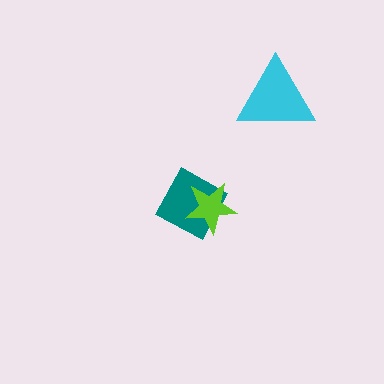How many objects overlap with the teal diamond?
1 object overlaps with the teal diamond.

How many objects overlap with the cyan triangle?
0 objects overlap with the cyan triangle.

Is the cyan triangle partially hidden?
No, no other shape covers it.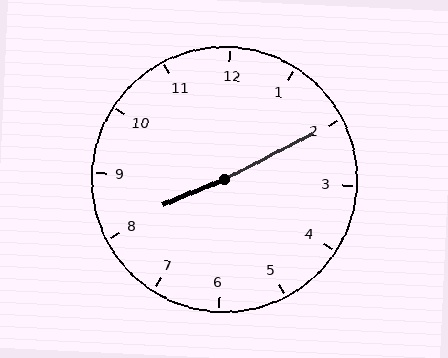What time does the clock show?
8:10.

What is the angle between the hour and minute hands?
Approximately 175 degrees.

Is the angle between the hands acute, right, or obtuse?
It is obtuse.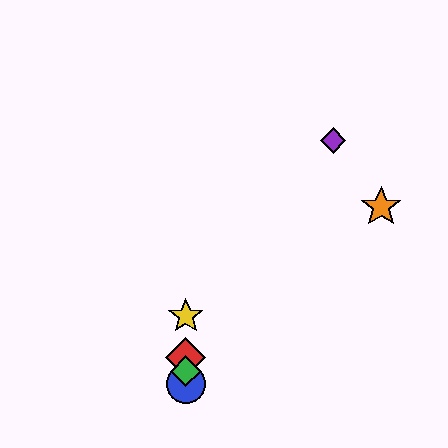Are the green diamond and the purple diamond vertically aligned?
No, the green diamond is at x≈186 and the purple diamond is at x≈333.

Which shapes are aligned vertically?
The red diamond, the blue circle, the green diamond, the yellow star are aligned vertically.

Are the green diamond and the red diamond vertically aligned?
Yes, both are at x≈186.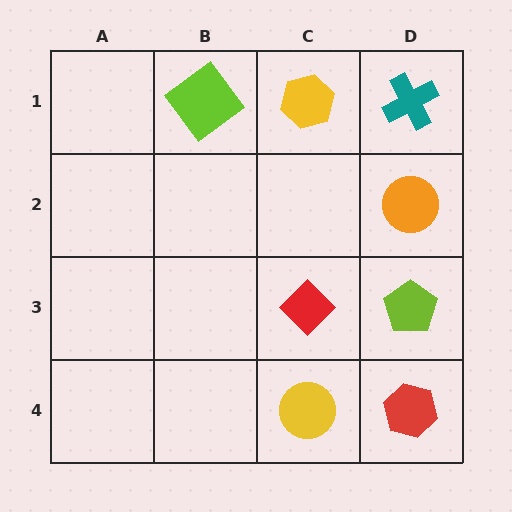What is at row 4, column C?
A yellow circle.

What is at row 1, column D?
A teal cross.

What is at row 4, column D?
A red hexagon.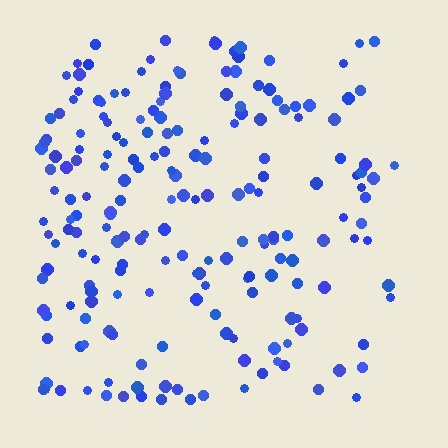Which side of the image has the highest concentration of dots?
The left.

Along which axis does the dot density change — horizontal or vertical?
Horizontal.